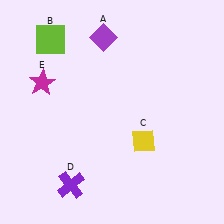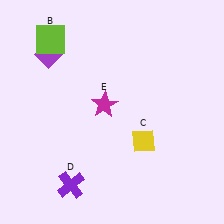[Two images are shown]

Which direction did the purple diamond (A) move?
The purple diamond (A) moved left.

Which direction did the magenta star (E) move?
The magenta star (E) moved right.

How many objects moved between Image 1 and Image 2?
2 objects moved between the two images.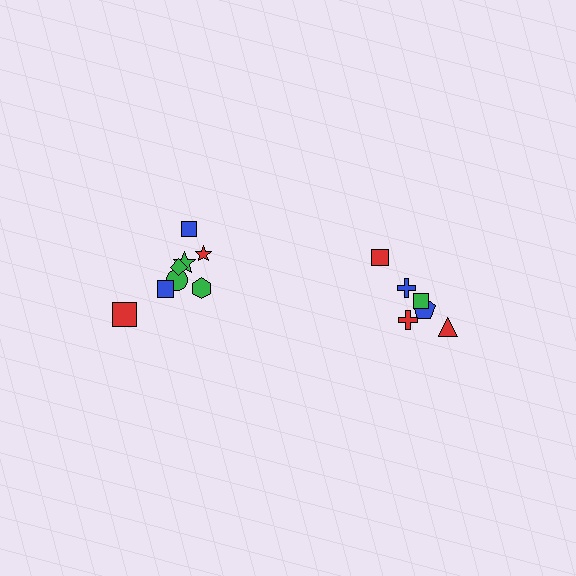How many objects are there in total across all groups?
There are 14 objects.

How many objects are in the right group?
There are 6 objects.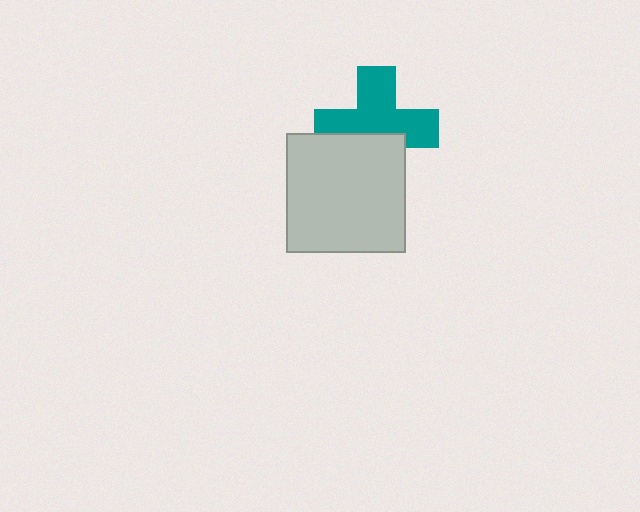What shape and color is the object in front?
The object in front is a light gray square.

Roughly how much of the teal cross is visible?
About half of it is visible (roughly 64%).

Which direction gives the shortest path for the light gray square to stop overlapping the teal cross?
Moving down gives the shortest separation.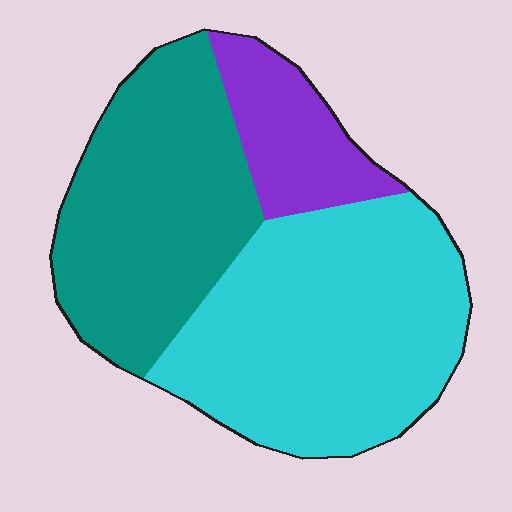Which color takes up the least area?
Purple, at roughly 15%.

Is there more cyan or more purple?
Cyan.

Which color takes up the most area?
Cyan, at roughly 50%.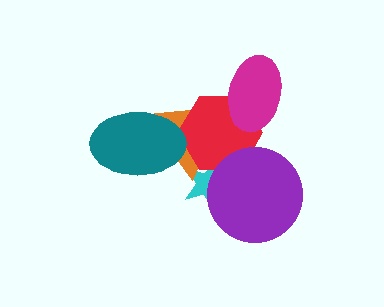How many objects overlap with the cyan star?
3 objects overlap with the cyan star.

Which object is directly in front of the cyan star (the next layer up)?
The orange triangle is directly in front of the cyan star.